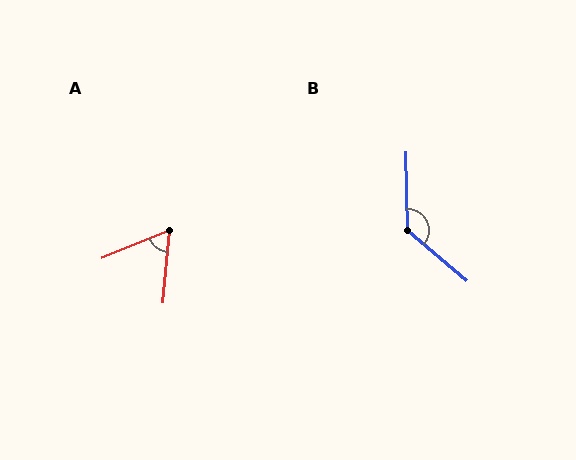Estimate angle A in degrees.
Approximately 63 degrees.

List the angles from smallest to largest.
A (63°), B (131°).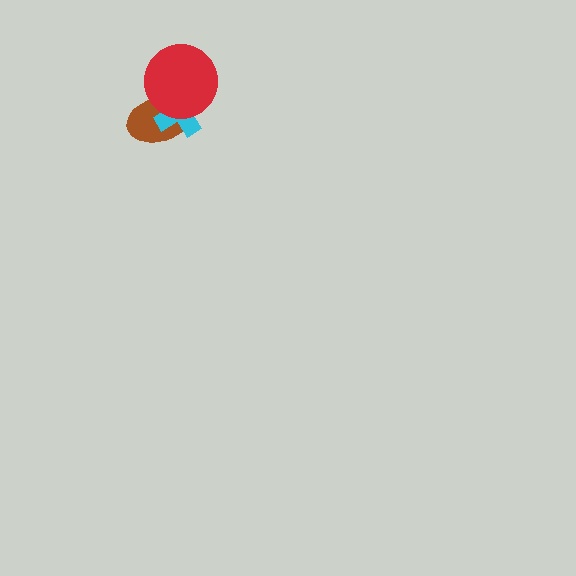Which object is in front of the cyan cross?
The red circle is in front of the cyan cross.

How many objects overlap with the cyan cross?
2 objects overlap with the cyan cross.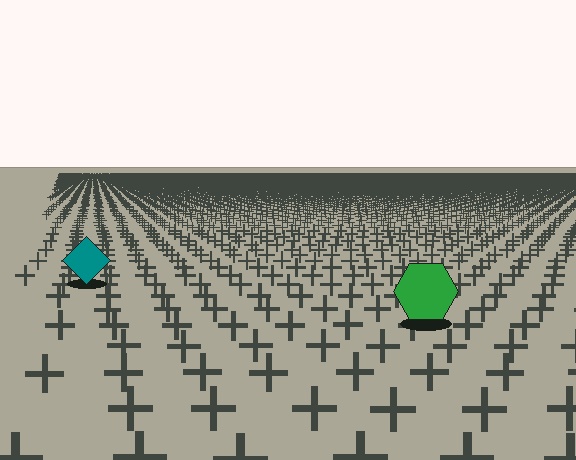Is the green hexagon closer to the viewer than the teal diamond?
Yes. The green hexagon is closer — you can tell from the texture gradient: the ground texture is coarser near it.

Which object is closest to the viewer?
The green hexagon is closest. The texture marks near it are larger and more spread out.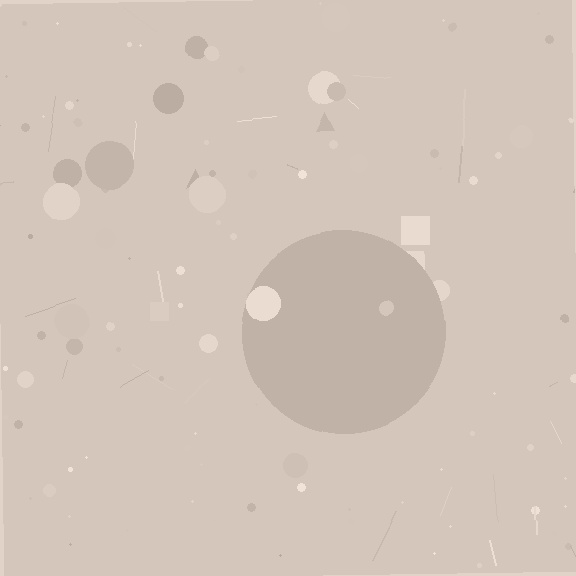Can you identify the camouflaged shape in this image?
The camouflaged shape is a circle.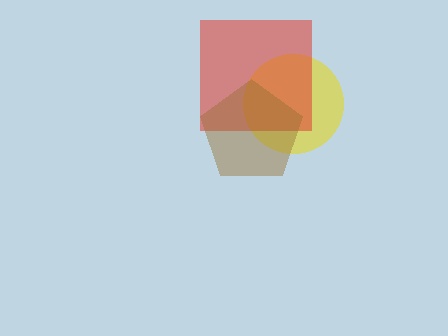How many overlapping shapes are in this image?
There are 3 overlapping shapes in the image.